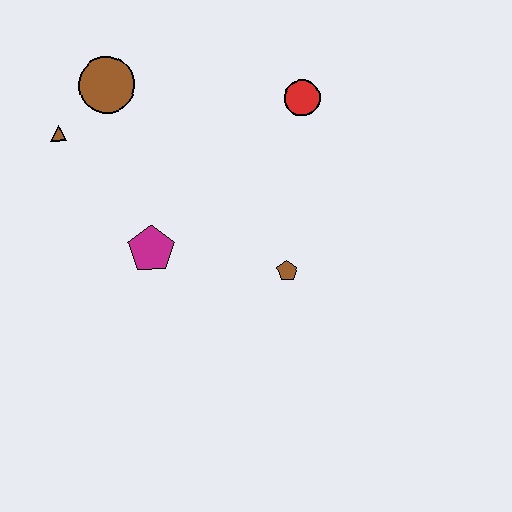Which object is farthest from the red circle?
The brown triangle is farthest from the red circle.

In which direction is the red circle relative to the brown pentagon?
The red circle is above the brown pentagon.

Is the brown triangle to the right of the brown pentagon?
No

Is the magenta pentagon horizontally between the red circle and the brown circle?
Yes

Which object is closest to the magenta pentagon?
The brown pentagon is closest to the magenta pentagon.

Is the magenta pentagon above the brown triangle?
No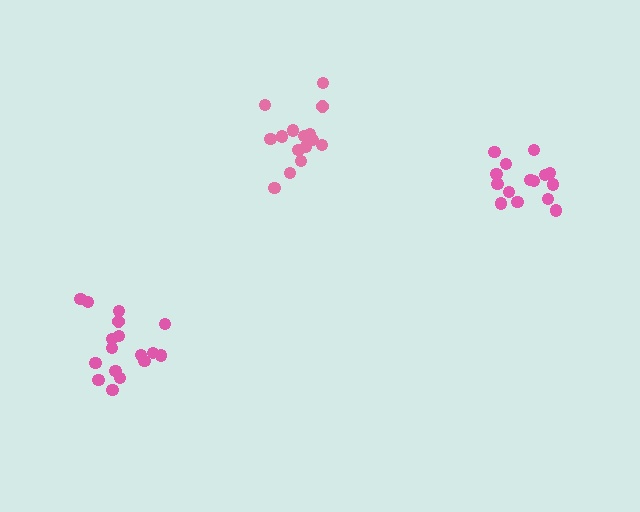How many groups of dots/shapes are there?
There are 3 groups.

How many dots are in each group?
Group 1: 15 dots, Group 2: 15 dots, Group 3: 17 dots (47 total).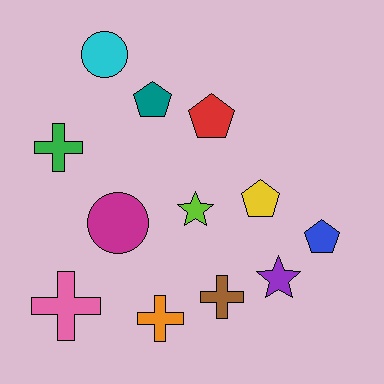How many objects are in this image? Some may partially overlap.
There are 12 objects.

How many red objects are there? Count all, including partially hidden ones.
There is 1 red object.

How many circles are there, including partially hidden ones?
There are 2 circles.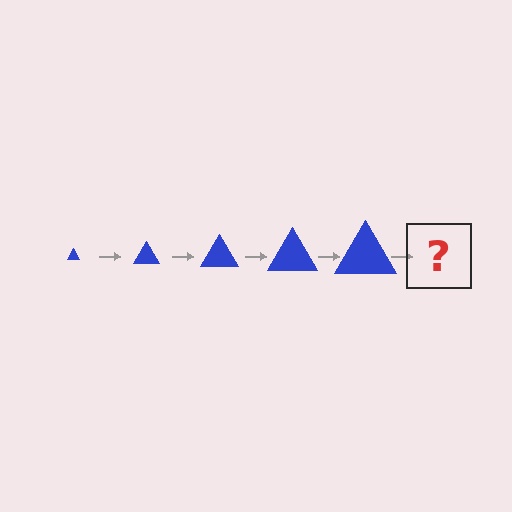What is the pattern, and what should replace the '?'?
The pattern is that the triangle gets progressively larger each step. The '?' should be a blue triangle, larger than the previous one.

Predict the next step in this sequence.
The next step is a blue triangle, larger than the previous one.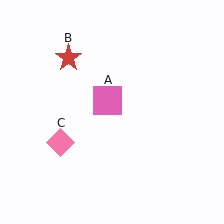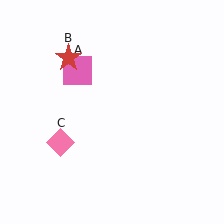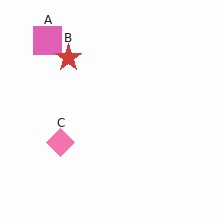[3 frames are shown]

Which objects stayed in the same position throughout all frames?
Red star (object B) and pink diamond (object C) remained stationary.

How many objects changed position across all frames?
1 object changed position: pink square (object A).